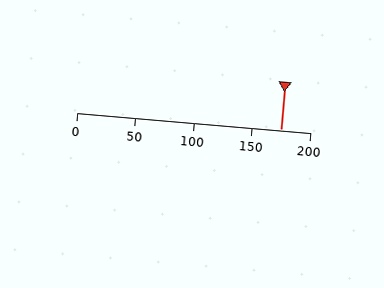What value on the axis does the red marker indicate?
The marker indicates approximately 175.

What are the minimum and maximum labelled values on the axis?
The axis runs from 0 to 200.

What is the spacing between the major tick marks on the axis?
The major ticks are spaced 50 apart.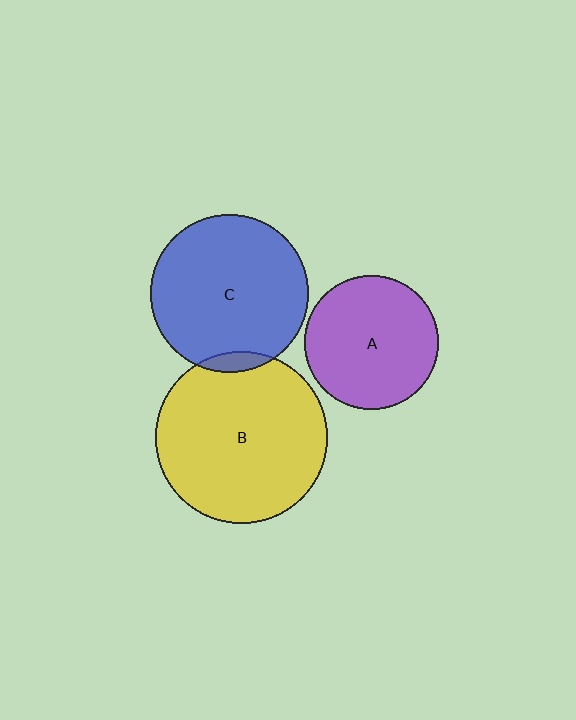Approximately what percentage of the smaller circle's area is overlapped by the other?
Approximately 5%.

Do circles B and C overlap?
Yes.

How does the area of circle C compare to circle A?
Approximately 1.4 times.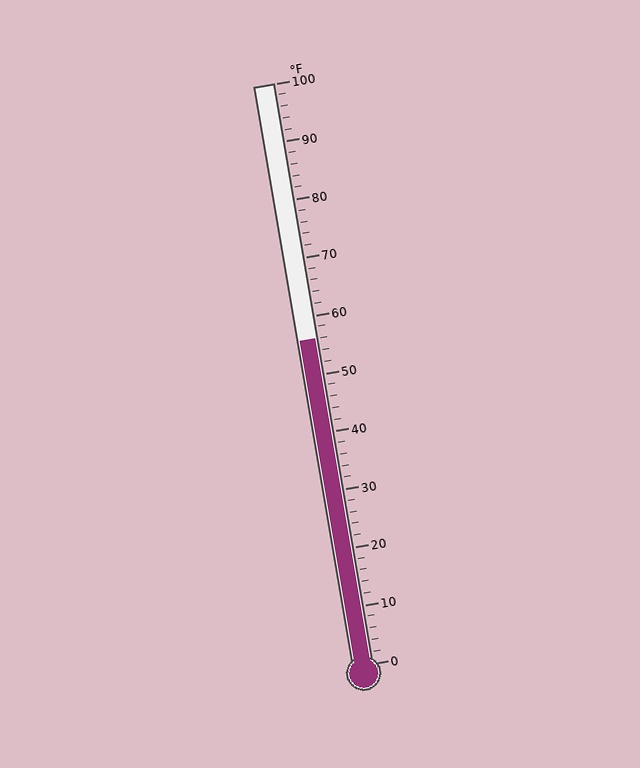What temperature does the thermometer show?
The thermometer shows approximately 56°F.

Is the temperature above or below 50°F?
The temperature is above 50°F.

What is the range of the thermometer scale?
The thermometer scale ranges from 0°F to 100°F.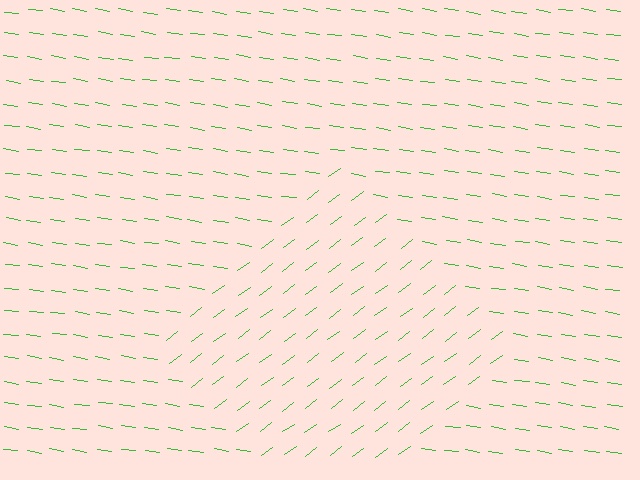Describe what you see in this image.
The image is filled with small green line segments. A diamond region in the image has lines oriented differently from the surrounding lines, creating a visible texture boundary.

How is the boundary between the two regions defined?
The boundary is defined purely by a change in line orientation (approximately 45 degrees difference). All lines are the same color and thickness.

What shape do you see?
I see a diamond.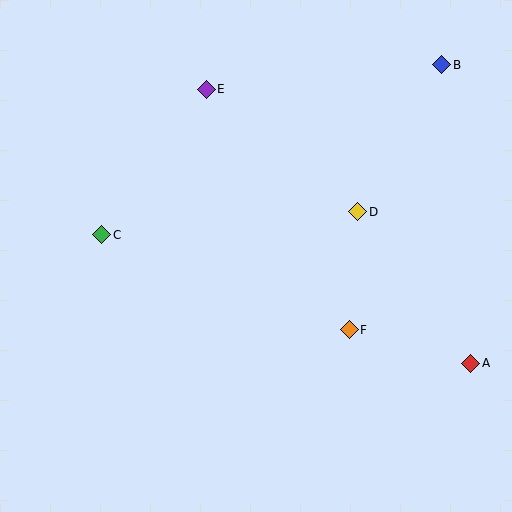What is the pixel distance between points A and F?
The distance between A and F is 126 pixels.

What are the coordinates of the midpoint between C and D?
The midpoint between C and D is at (230, 223).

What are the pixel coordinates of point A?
Point A is at (471, 363).